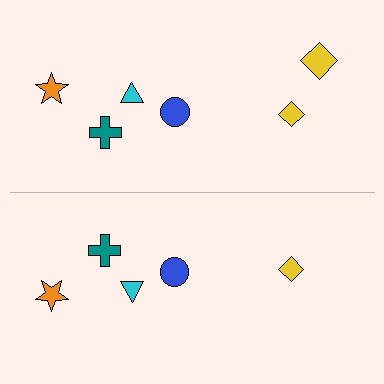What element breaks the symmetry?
A yellow diamond is missing from the bottom side.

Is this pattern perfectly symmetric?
No, the pattern is not perfectly symmetric. A yellow diamond is missing from the bottom side.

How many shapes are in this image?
There are 11 shapes in this image.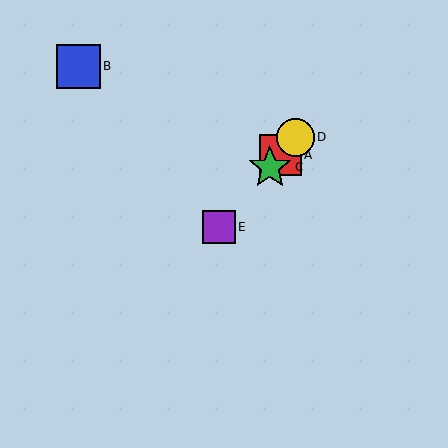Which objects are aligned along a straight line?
Objects A, C, D, E are aligned along a straight line.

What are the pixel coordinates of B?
Object B is at (79, 66).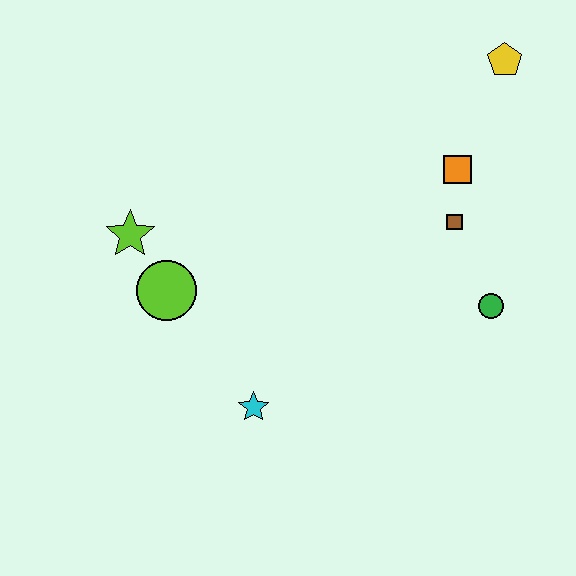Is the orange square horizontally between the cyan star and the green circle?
Yes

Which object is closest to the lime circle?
The lime star is closest to the lime circle.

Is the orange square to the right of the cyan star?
Yes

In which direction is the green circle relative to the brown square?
The green circle is below the brown square.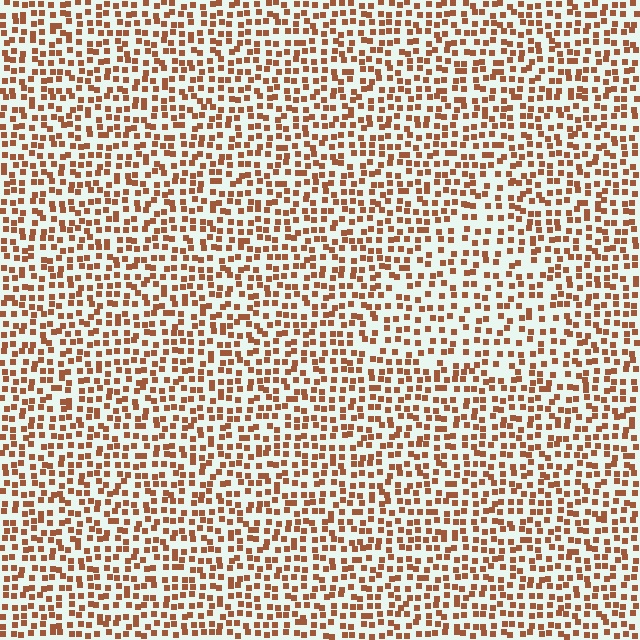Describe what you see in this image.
The image contains small brown elements arranged at two different densities. A triangle-shaped region is visible where the elements are less densely packed than the surrounding area.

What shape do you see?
I see a triangle.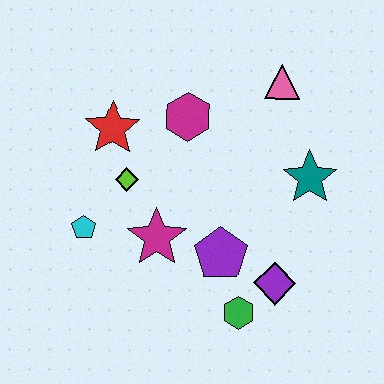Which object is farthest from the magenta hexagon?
The green hexagon is farthest from the magenta hexagon.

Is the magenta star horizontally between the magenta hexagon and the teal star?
No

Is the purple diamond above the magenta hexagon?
No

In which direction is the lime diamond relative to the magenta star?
The lime diamond is above the magenta star.